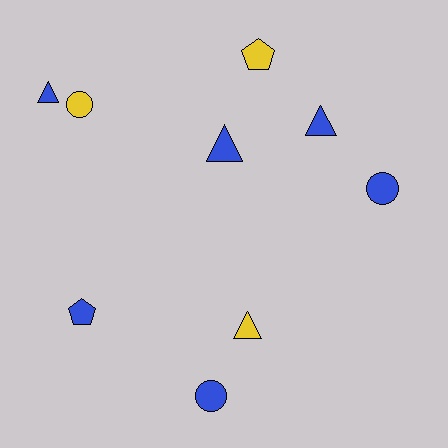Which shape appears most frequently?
Triangle, with 4 objects.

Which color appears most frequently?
Blue, with 6 objects.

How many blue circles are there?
There are 2 blue circles.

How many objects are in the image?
There are 9 objects.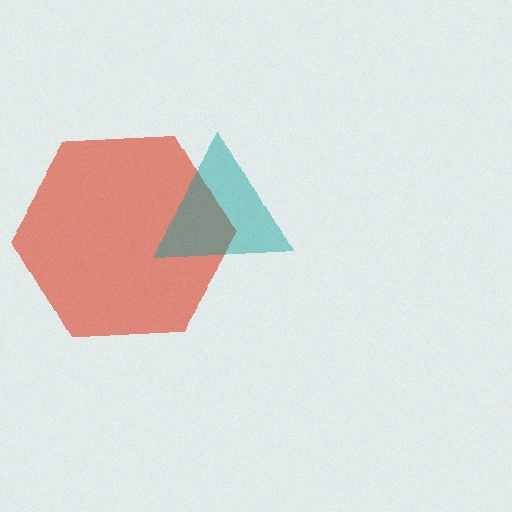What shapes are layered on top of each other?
The layered shapes are: a red hexagon, a teal triangle.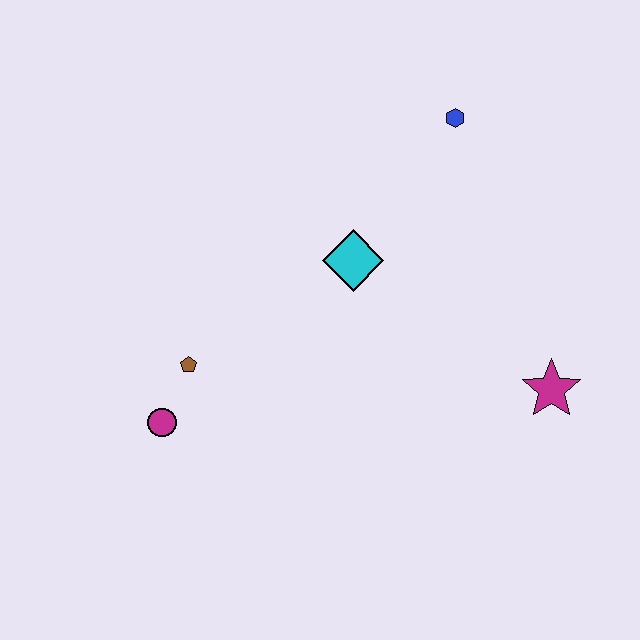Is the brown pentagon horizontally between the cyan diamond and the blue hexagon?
No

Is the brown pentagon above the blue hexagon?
No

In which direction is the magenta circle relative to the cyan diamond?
The magenta circle is to the left of the cyan diamond.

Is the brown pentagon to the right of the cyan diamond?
No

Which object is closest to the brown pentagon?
The magenta circle is closest to the brown pentagon.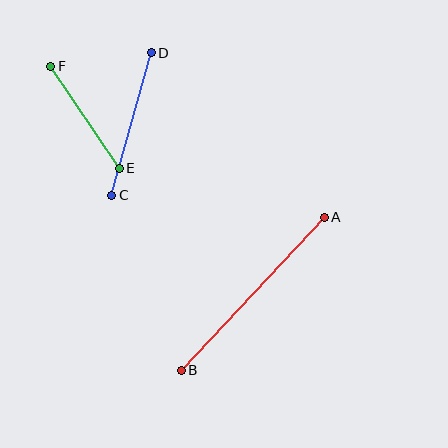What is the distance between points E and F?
The distance is approximately 123 pixels.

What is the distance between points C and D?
The distance is approximately 148 pixels.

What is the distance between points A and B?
The distance is approximately 210 pixels.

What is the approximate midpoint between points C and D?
The midpoint is at approximately (132, 124) pixels.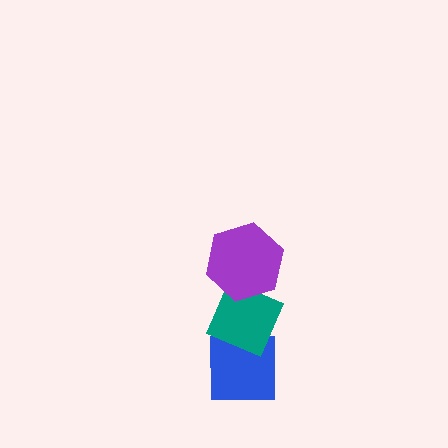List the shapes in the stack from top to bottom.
From top to bottom: the purple hexagon, the teal diamond, the blue square.